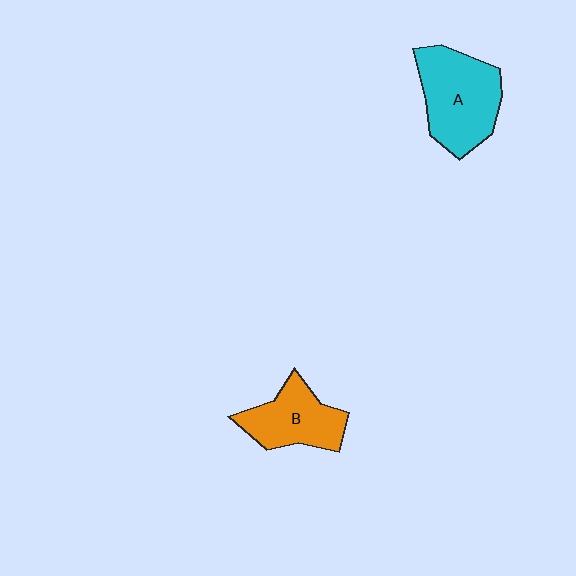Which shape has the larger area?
Shape A (cyan).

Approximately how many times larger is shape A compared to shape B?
Approximately 1.3 times.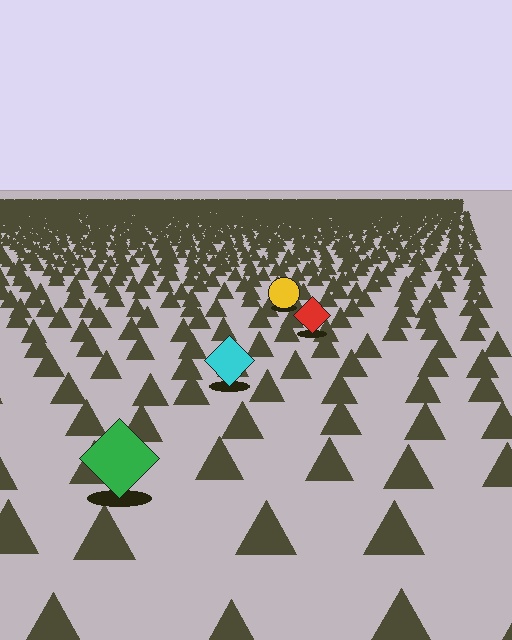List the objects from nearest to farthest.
From nearest to farthest: the green diamond, the cyan diamond, the red diamond, the yellow circle.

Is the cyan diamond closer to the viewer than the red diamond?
Yes. The cyan diamond is closer — you can tell from the texture gradient: the ground texture is coarser near it.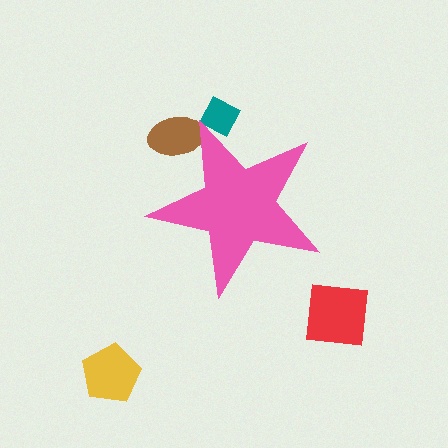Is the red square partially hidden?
No, the red square is fully visible.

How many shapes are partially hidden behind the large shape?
2 shapes are partially hidden.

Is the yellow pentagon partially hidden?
No, the yellow pentagon is fully visible.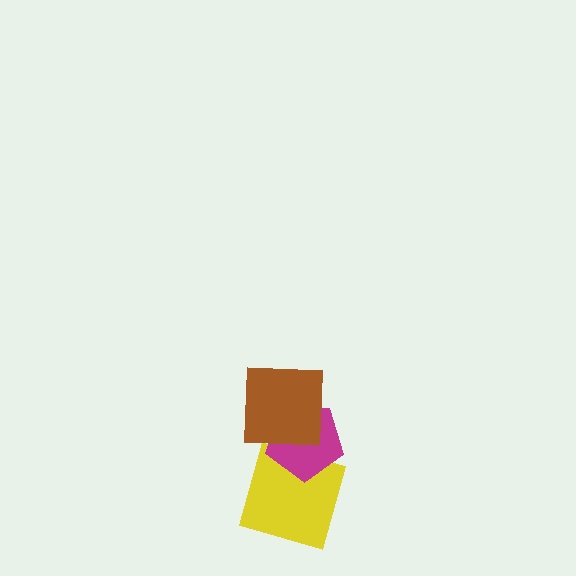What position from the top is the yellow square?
The yellow square is 3rd from the top.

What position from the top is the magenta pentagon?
The magenta pentagon is 2nd from the top.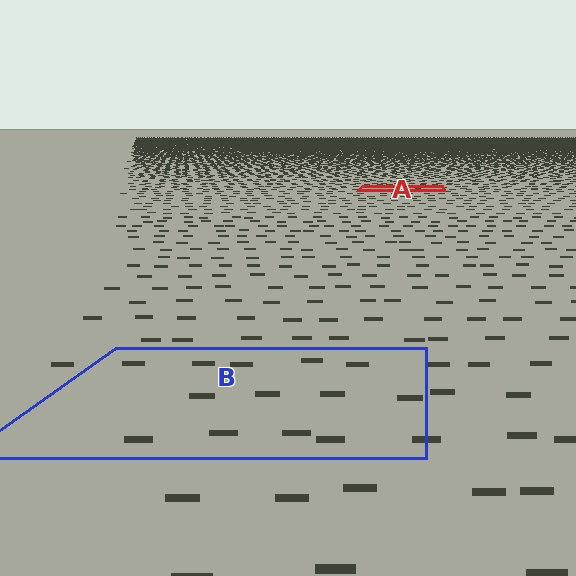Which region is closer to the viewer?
Region B is closer. The texture elements there are larger and more spread out.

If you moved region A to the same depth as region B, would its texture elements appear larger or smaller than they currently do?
They would appear larger. At a closer depth, the same texture elements are projected at a bigger on-screen size.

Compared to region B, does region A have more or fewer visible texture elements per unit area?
Region A has more texture elements per unit area — they are packed more densely because it is farther away.